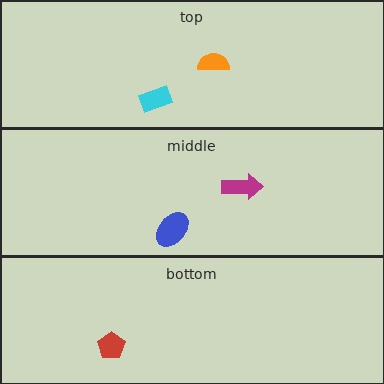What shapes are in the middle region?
The magenta arrow, the blue ellipse.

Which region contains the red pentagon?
The bottom region.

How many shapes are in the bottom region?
1.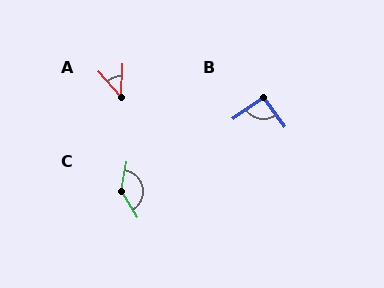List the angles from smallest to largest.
A (45°), B (91°), C (138°).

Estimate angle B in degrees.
Approximately 91 degrees.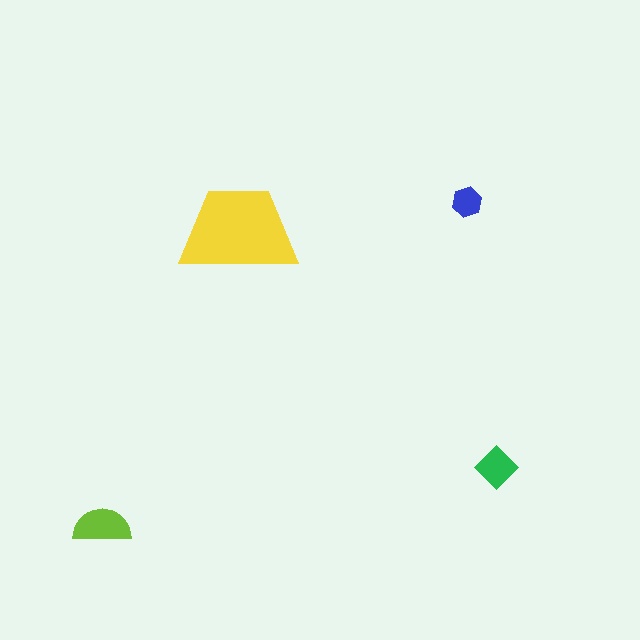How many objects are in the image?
There are 4 objects in the image.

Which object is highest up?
The blue hexagon is topmost.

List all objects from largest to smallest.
The yellow trapezoid, the lime semicircle, the green diamond, the blue hexagon.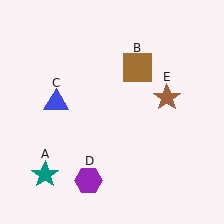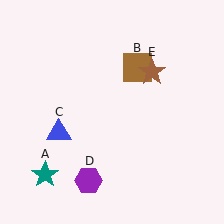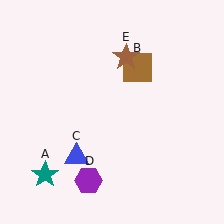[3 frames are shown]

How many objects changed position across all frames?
2 objects changed position: blue triangle (object C), brown star (object E).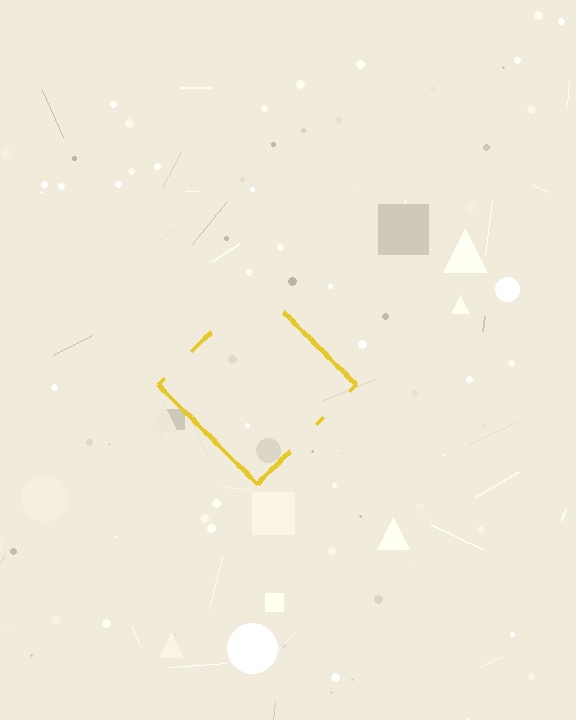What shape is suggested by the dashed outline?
The dashed outline suggests a diamond.